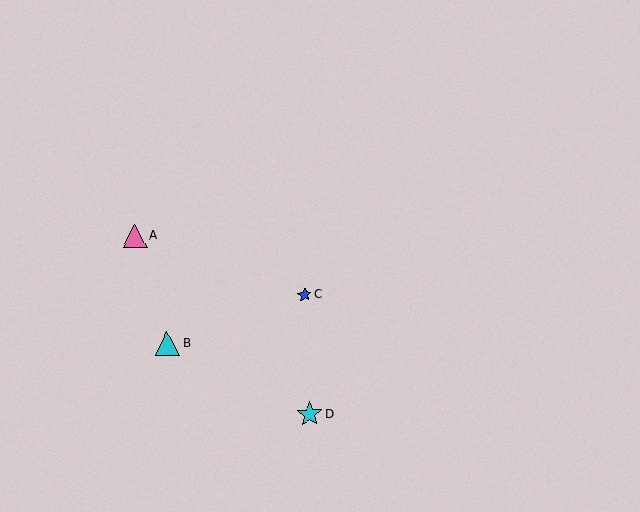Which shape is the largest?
The cyan star (labeled D) is the largest.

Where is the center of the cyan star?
The center of the cyan star is at (310, 414).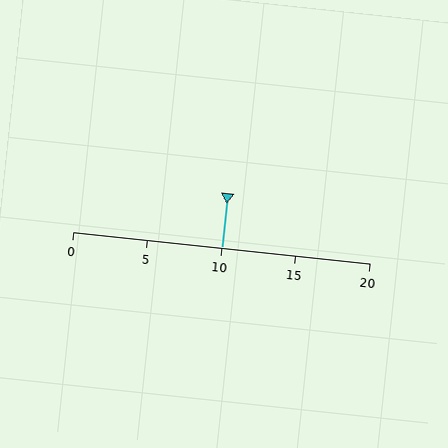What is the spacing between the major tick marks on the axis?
The major ticks are spaced 5 apart.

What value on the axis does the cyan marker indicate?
The marker indicates approximately 10.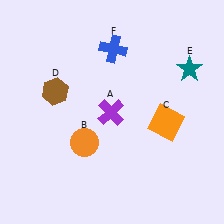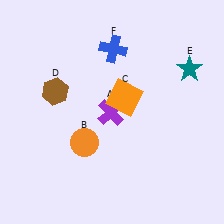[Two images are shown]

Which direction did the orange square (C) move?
The orange square (C) moved left.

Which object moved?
The orange square (C) moved left.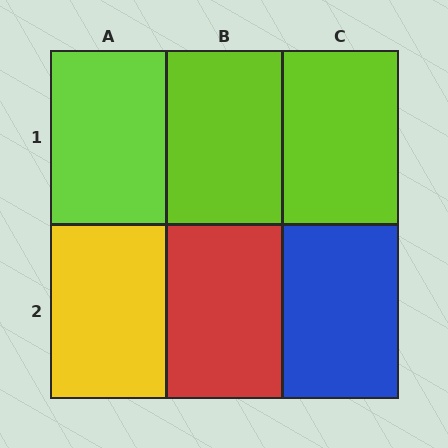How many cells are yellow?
1 cell is yellow.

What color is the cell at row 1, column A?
Lime.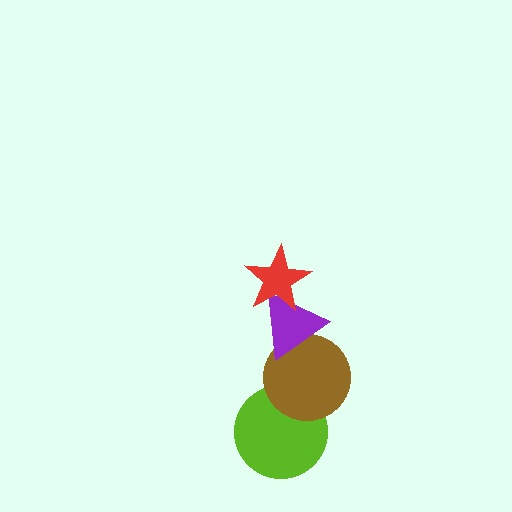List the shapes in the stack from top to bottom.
From top to bottom: the red star, the purple triangle, the brown circle, the lime circle.